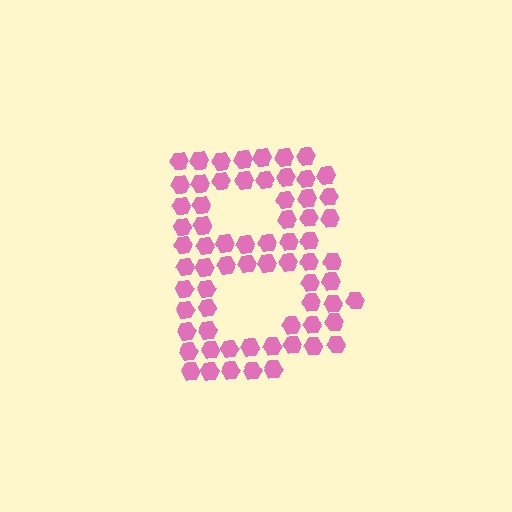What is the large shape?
The large shape is the letter B.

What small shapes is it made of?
It is made of small hexagons.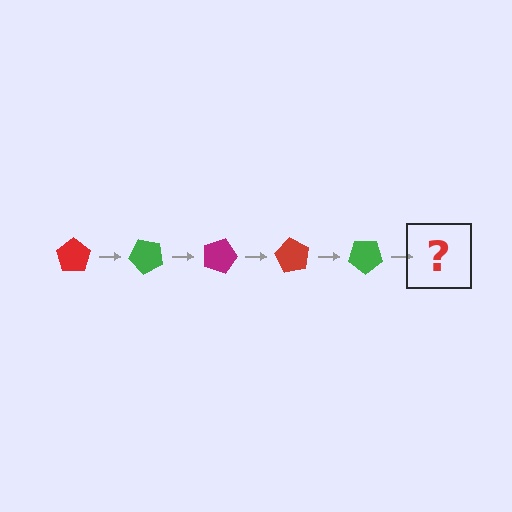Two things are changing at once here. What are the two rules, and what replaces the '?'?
The two rules are that it rotates 45 degrees each step and the color cycles through red, green, and magenta. The '?' should be a magenta pentagon, rotated 225 degrees from the start.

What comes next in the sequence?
The next element should be a magenta pentagon, rotated 225 degrees from the start.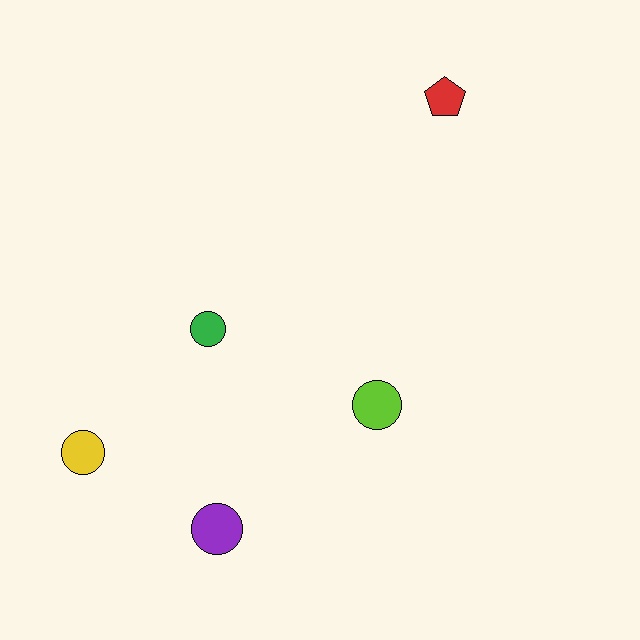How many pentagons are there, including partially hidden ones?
There is 1 pentagon.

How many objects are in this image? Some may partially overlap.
There are 5 objects.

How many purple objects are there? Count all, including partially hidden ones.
There is 1 purple object.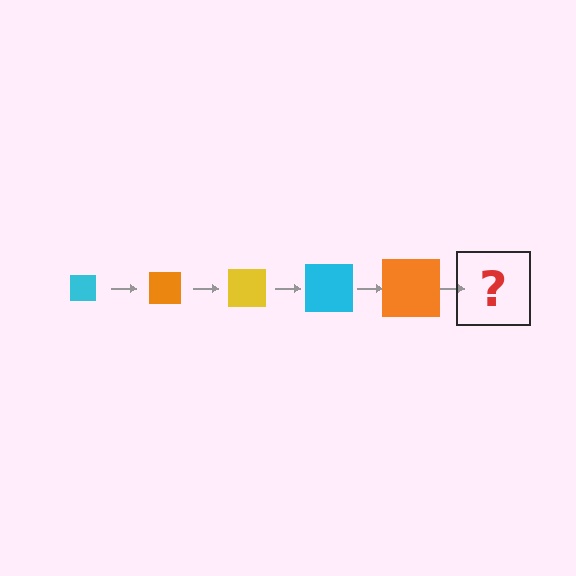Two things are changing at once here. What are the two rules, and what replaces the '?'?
The two rules are that the square grows larger each step and the color cycles through cyan, orange, and yellow. The '?' should be a yellow square, larger than the previous one.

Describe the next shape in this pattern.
It should be a yellow square, larger than the previous one.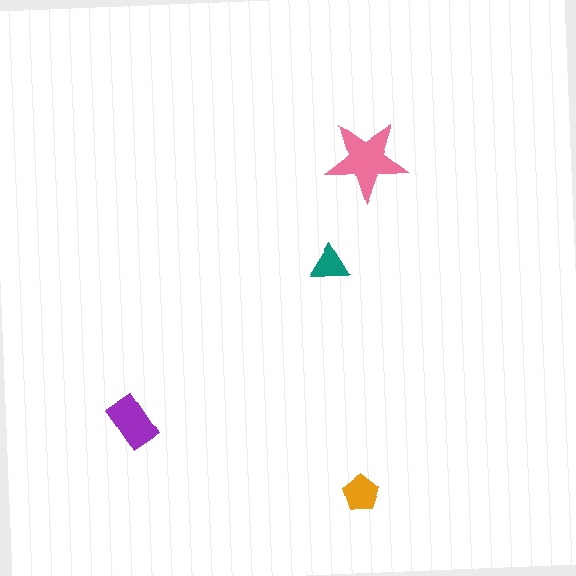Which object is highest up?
The pink star is topmost.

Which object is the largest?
The pink star.